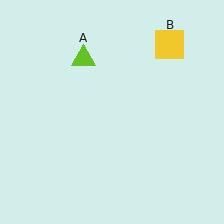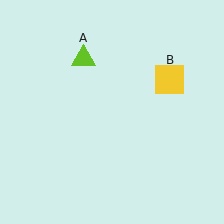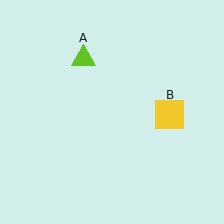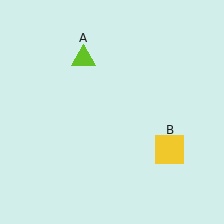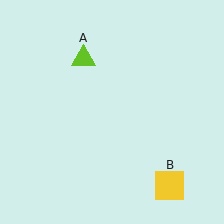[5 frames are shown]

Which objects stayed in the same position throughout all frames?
Lime triangle (object A) remained stationary.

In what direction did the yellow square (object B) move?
The yellow square (object B) moved down.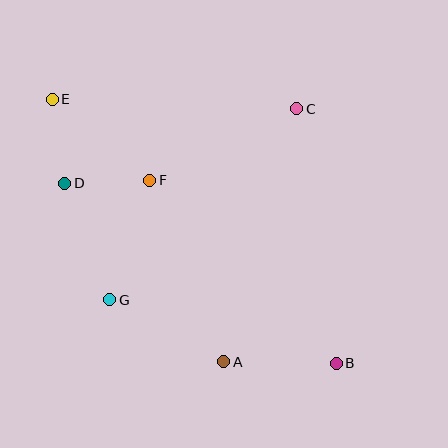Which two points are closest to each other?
Points D and E are closest to each other.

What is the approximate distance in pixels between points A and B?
The distance between A and B is approximately 113 pixels.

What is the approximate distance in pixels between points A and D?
The distance between A and D is approximately 239 pixels.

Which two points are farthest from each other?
Points B and E are farthest from each other.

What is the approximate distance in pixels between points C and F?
The distance between C and F is approximately 163 pixels.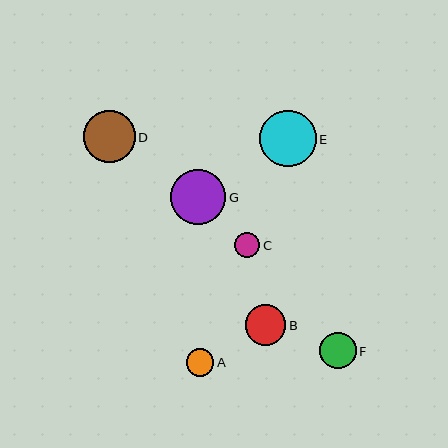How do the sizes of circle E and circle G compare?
Circle E and circle G are approximately the same size.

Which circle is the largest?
Circle E is the largest with a size of approximately 57 pixels.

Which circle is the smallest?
Circle C is the smallest with a size of approximately 25 pixels.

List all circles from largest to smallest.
From largest to smallest: E, G, D, B, F, A, C.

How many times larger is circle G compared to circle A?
Circle G is approximately 2.0 times the size of circle A.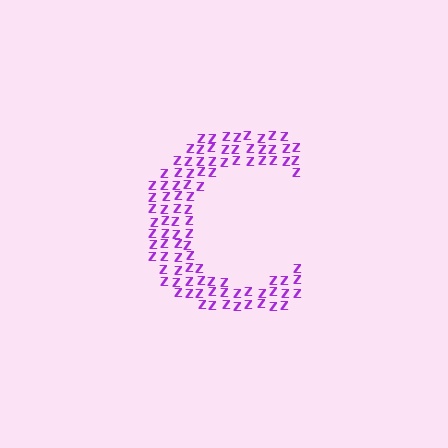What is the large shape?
The large shape is the letter C.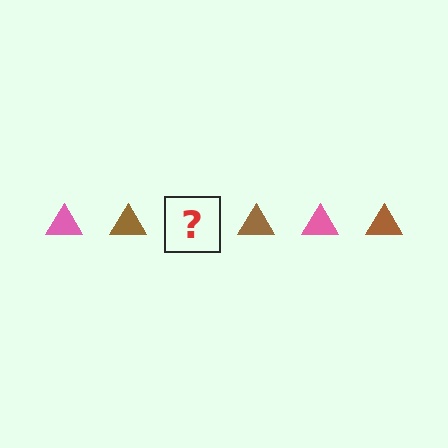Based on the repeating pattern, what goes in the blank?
The blank should be a pink triangle.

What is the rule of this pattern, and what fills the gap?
The rule is that the pattern cycles through pink, brown triangles. The gap should be filled with a pink triangle.